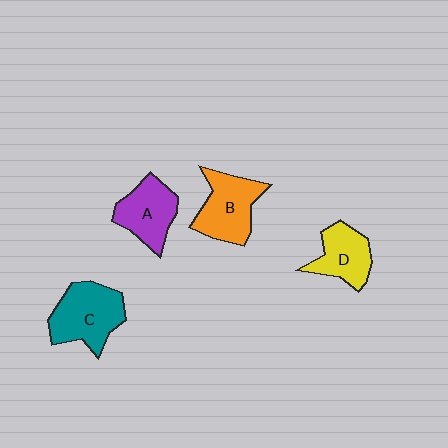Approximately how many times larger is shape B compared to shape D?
Approximately 1.2 times.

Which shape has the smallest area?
Shape D (yellow).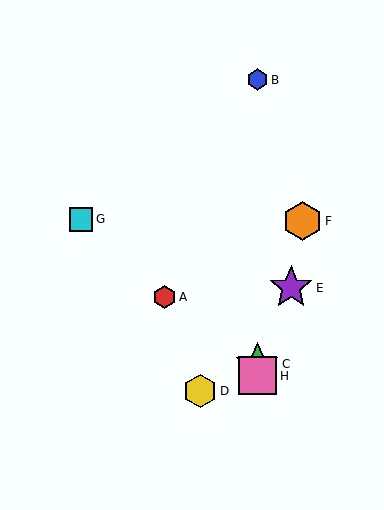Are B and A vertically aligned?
No, B is at x≈257 and A is at x≈165.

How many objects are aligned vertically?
3 objects (B, C, H) are aligned vertically.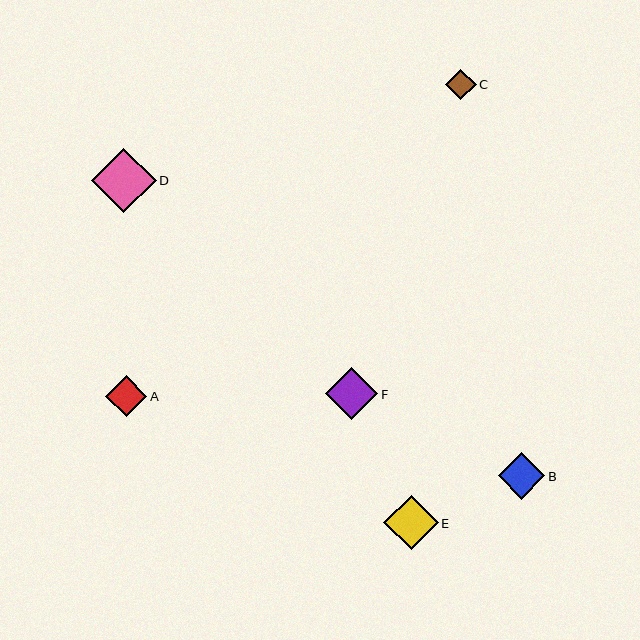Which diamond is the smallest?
Diamond C is the smallest with a size of approximately 31 pixels.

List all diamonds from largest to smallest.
From largest to smallest: D, E, F, B, A, C.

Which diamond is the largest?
Diamond D is the largest with a size of approximately 65 pixels.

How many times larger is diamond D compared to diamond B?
Diamond D is approximately 1.4 times the size of diamond B.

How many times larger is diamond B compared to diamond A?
Diamond B is approximately 1.1 times the size of diamond A.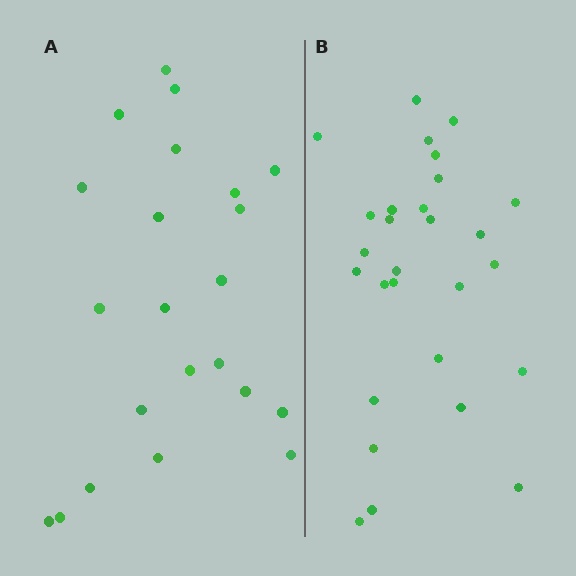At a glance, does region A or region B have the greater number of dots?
Region B (the right region) has more dots.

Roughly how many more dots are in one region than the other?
Region B has about 6 more dots than region A.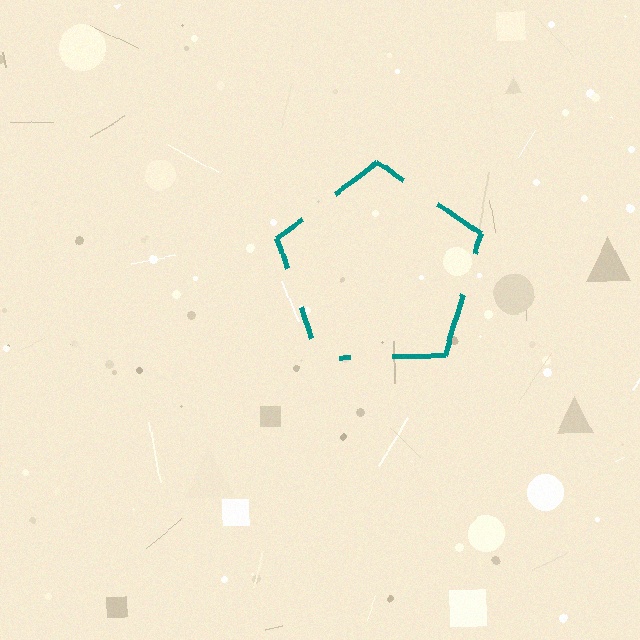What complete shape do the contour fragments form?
The contour fragments form a pentagon.